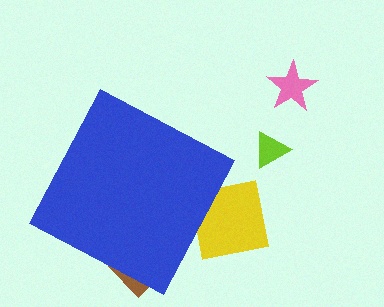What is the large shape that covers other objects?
A blue diamond.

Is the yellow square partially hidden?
Yes, the yellow square is partially hidden behind the blue diamond.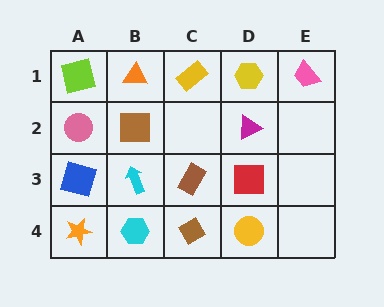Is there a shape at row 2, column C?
No, that cell is empty.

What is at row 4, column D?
A yellow circle.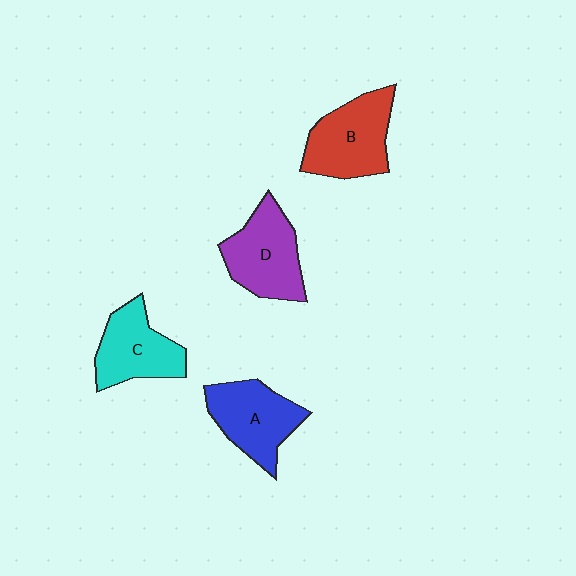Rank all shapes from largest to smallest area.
From largest to smallest: B (red), D (purple), A (blue), C (cyan).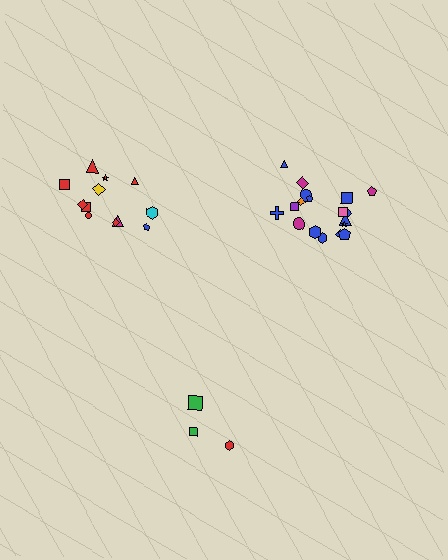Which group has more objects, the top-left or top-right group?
The top-right group.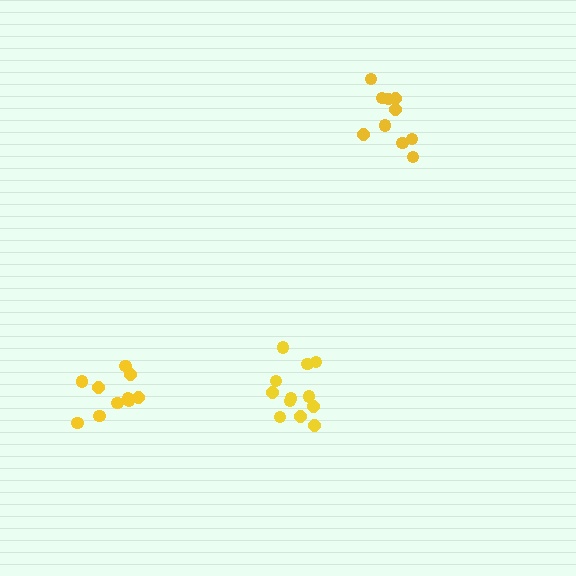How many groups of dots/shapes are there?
There are 3 groups.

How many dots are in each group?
Group 1: 12 dots, Group 2: 10 dots, Group 3: 10 dots (32 total).